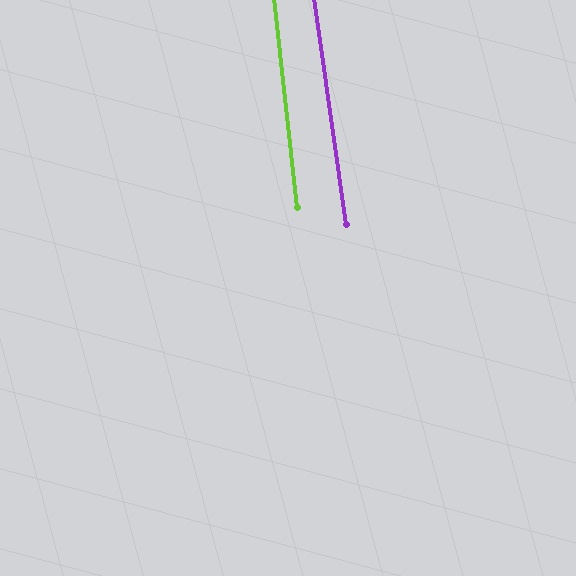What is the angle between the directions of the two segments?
Approximately 2 degrees.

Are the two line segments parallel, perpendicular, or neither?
Parallel — their directions differ by only 1.6°.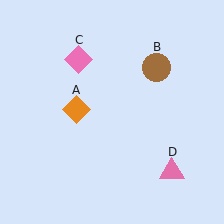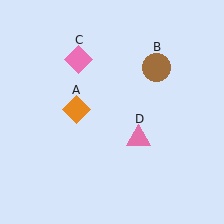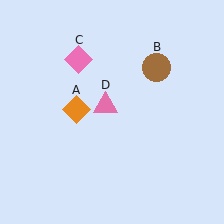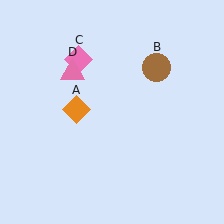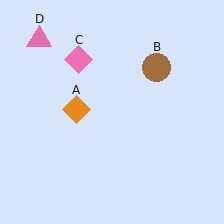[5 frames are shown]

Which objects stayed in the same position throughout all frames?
Orange diamond (object A) and brown circle (object B) and pink diamond (object C) remained stationary.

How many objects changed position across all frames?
1 object changed position: pink triangle (object D).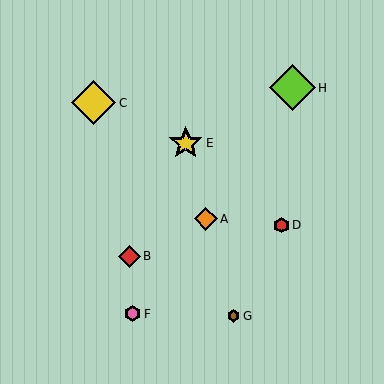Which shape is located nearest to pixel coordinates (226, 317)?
The brown hexagon (labeled G) at (233, 316) is nearest to that location.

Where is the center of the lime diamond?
The center of the lime diamond is at (292, 88).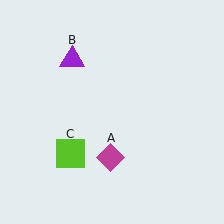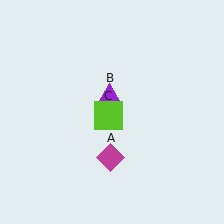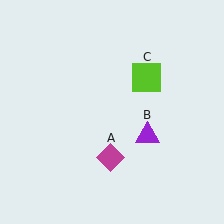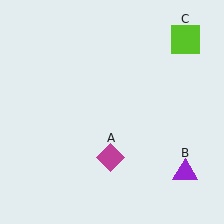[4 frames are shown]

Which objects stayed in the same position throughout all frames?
Magenta diamond (object A) remained stationary.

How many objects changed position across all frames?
2 objects changed position: purple triangle (object B), lime square (object C).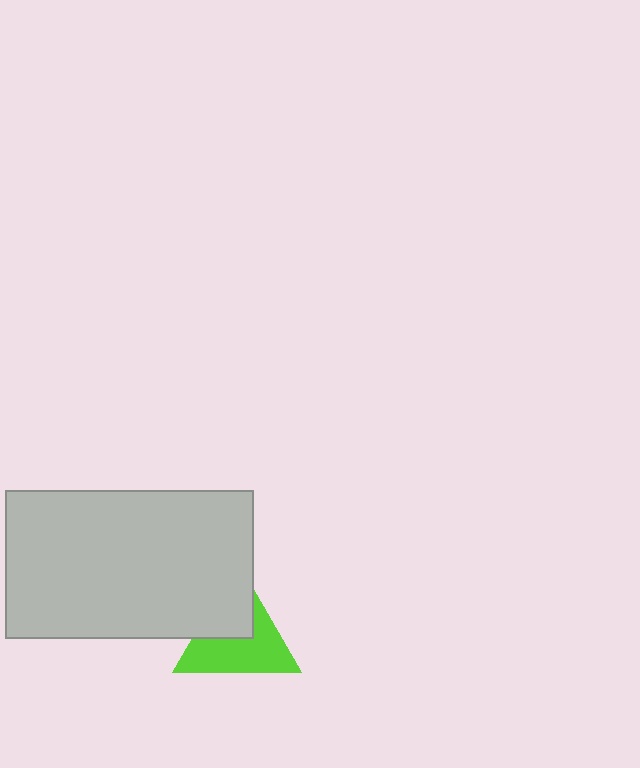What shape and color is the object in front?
The object in front is a light gray rectangle.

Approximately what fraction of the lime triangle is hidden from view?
Roughly 39% of the lime triangle is hidden behind the light gray rectangle.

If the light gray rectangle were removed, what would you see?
You would see the complete lime triangle.